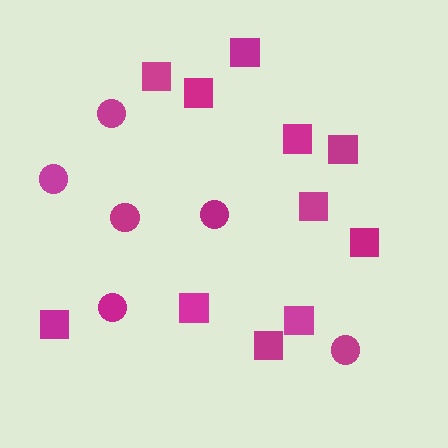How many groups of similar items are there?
There are 2 groups: one group of circles (6) and one group of squares (11).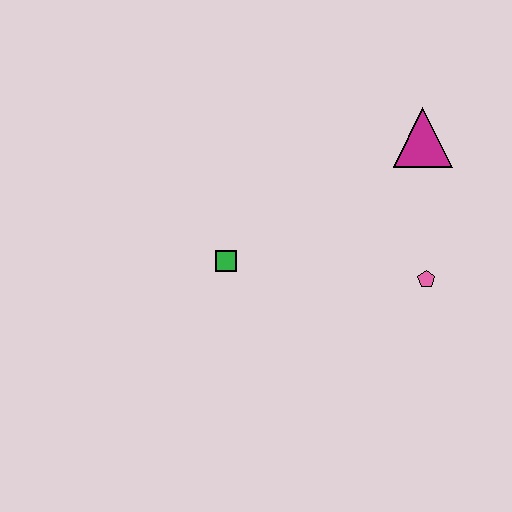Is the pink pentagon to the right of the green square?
Yes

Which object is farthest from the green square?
The magenta triangle is farthest from the green square.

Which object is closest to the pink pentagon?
The magenta triangle is closest to the pink pentagon.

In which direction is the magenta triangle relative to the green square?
The magenta triangle is to the right of the green square.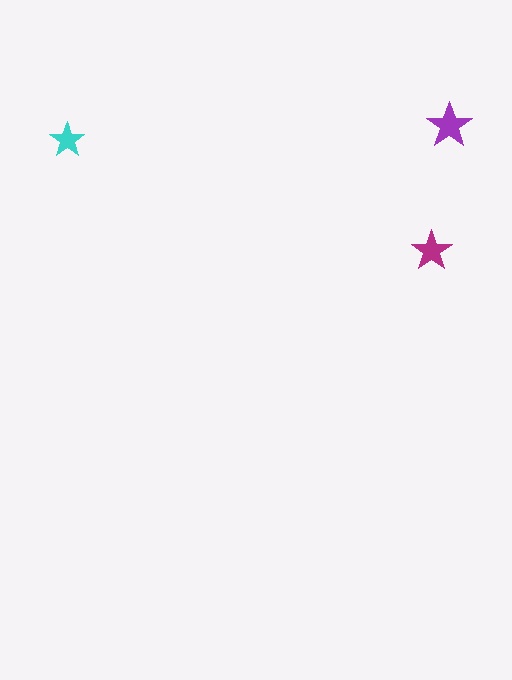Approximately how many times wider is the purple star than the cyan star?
About 1.5 times wider.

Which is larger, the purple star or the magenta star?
The purple one.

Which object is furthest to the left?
The cyan star is leftmost.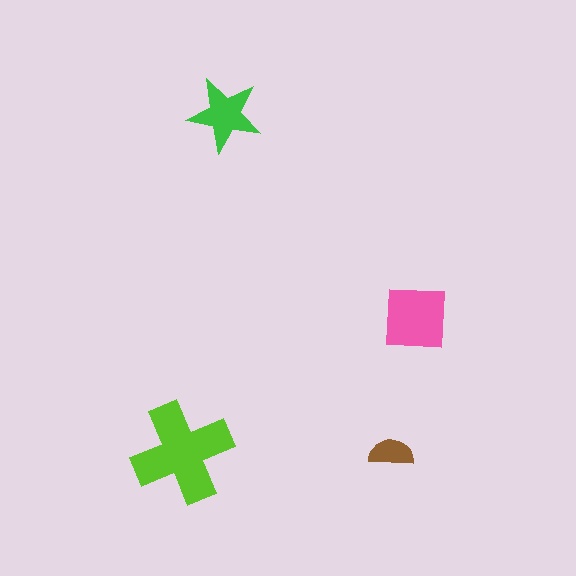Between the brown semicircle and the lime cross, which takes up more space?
The lime cross.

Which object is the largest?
The lime cross.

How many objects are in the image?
There are 4 objects in the image.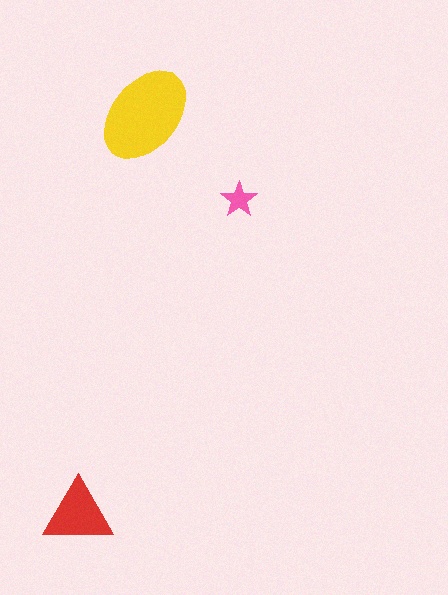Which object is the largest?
The yellow ellipse.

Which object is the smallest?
The pink star.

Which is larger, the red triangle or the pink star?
The red triangle.